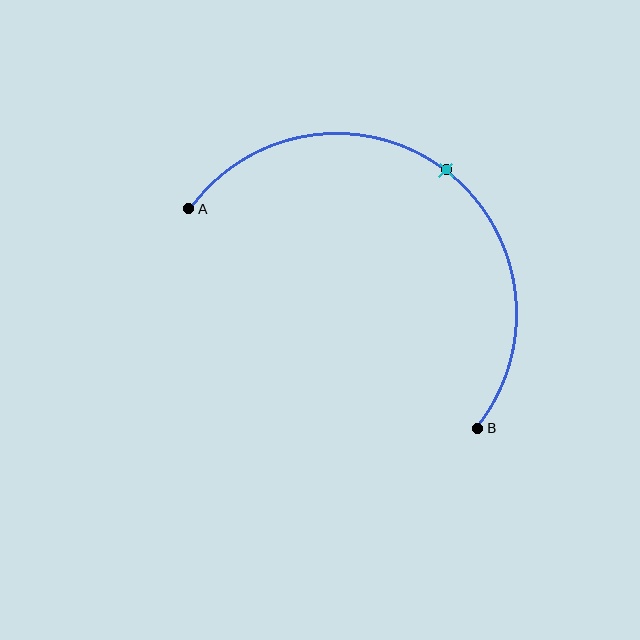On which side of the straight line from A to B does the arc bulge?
The arc bulges above and to the right of the straight line connecting A and B.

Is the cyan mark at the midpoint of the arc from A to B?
Yes. The cyan mark lies on the arc at equal arc-length from both A and B — it is the arc midpoint.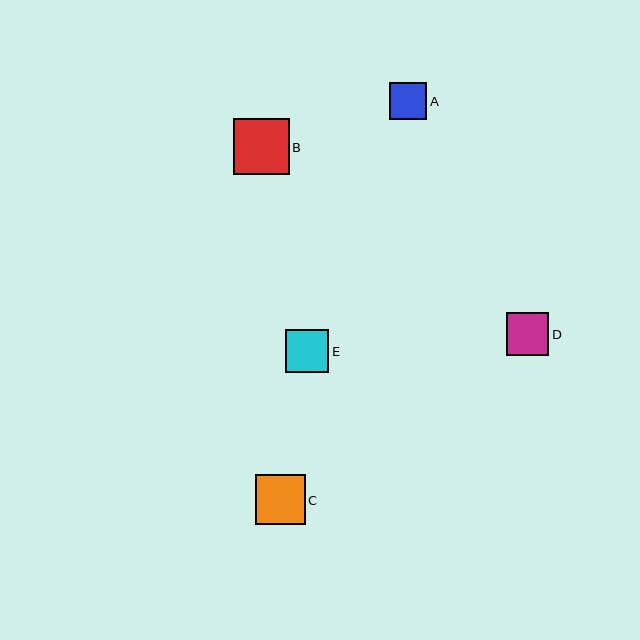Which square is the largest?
Square B is the largest with a size of approximately 56 pixels.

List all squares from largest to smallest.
From largest to smallest: B, C, E, D, A.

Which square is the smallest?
Square A is the smallest with a size of approximately 37 pixels.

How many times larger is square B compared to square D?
Square B is approximately 1.3 times the size of square D.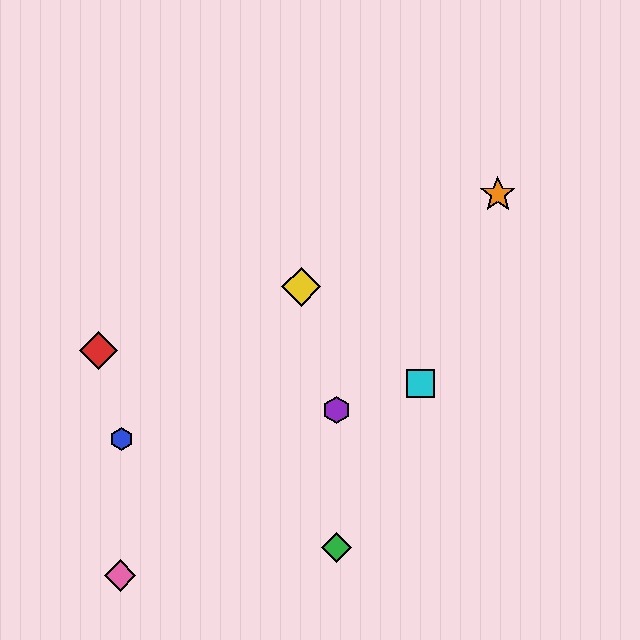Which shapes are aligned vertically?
The green diamond, the purple hexagon are aligned vertically.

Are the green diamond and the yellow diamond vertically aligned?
No, the green diamond is at x≈336 and the yellow diamond is at x≈301.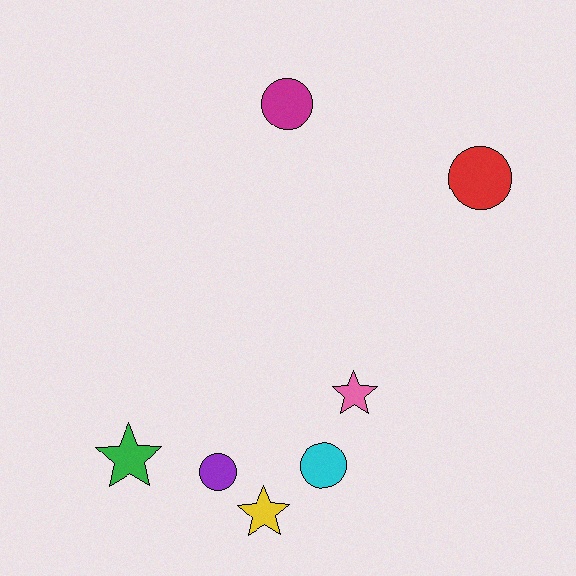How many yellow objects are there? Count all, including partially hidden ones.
There is 1 yellow object.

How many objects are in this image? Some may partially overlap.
There are 7 objects.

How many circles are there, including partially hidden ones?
There are 4 circles.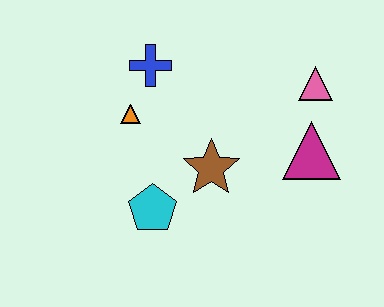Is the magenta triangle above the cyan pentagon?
Yes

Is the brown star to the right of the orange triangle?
Yes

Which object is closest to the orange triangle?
The blue cross is closest to the orange triangle.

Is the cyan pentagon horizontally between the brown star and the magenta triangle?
No